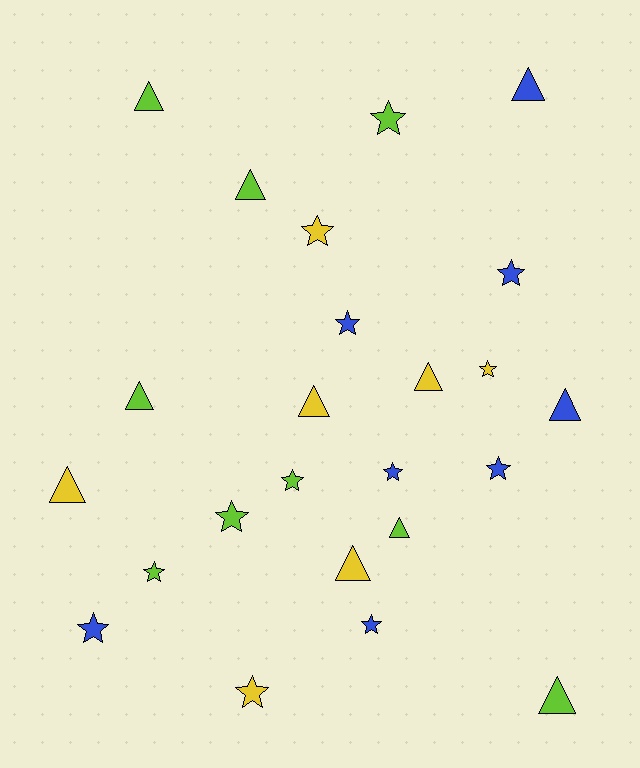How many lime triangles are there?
There are 5 lime triangles.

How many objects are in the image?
There are 24 objects.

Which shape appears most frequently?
Star, with 13 objects.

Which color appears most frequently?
Lime, with 9 objects.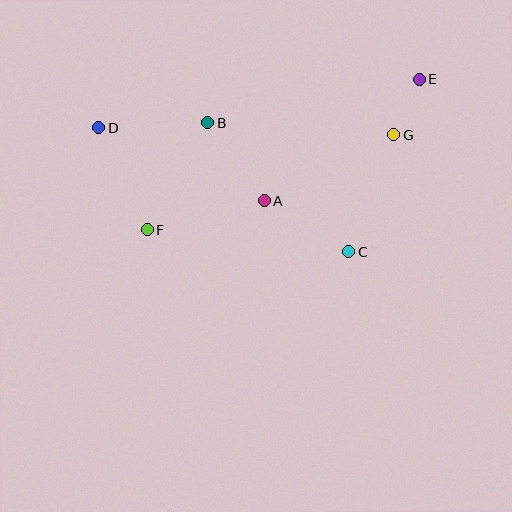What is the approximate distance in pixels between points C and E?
The distance between C and E is approximately 186 pixels.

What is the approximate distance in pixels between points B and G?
The distance between B and G is approximately 186 pixels.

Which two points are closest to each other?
Points E and G are closest to each other.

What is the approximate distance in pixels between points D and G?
The distance between D and G is approximately 295 pixels.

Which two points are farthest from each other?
Points D and E are farthest from each other.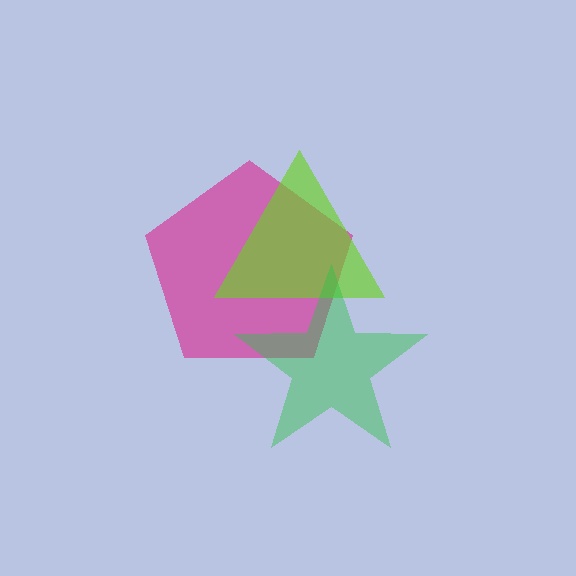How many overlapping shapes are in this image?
There are 3 overlapping shapes in the image.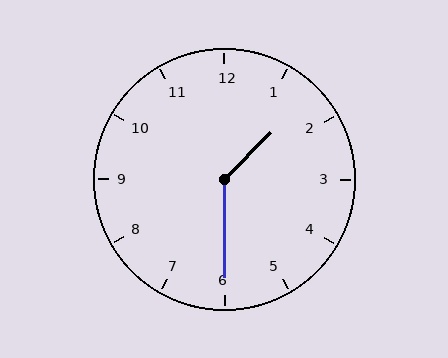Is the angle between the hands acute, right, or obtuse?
It is obtuse.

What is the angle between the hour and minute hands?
Approximately 135 degrees.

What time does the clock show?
1:30.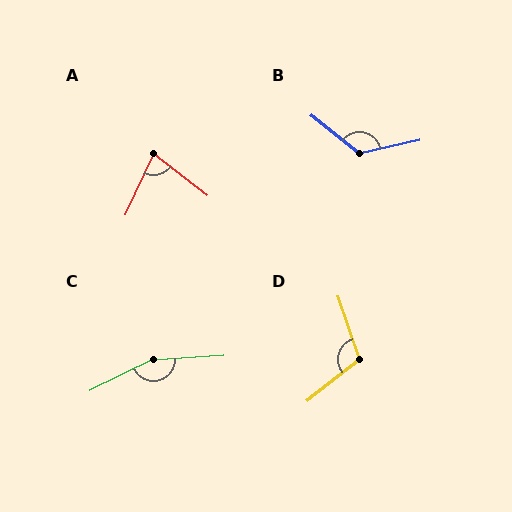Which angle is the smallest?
A, at approximately 77 degrees.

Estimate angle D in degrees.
Approximately 110 degrees.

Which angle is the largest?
C, at approximately 158 degrees.